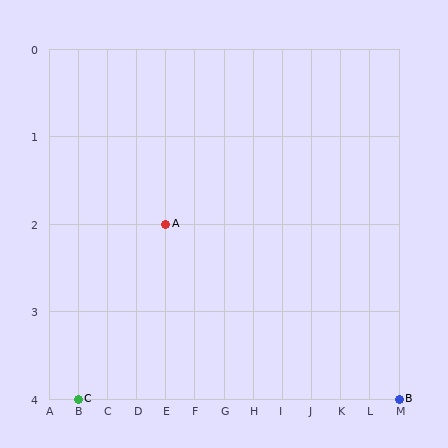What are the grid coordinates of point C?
Point C is at grid coordinates (B, 4).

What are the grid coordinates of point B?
Point B is at grid coordinates (M, 4).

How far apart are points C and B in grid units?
Points C and B are 11 columns apart.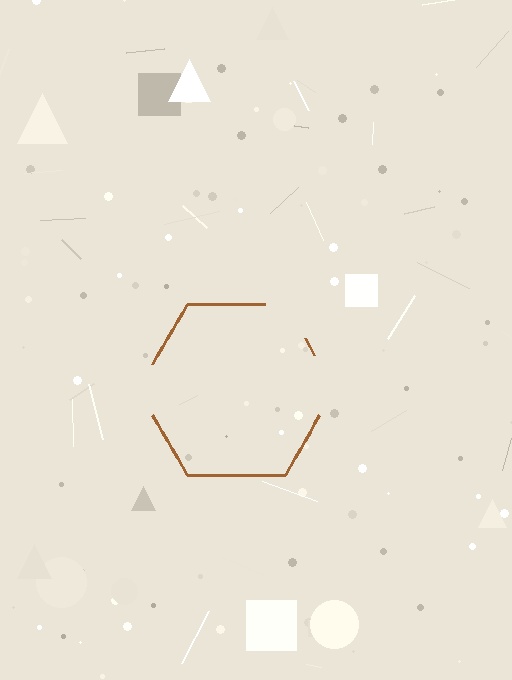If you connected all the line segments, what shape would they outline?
They would outline a hexagon.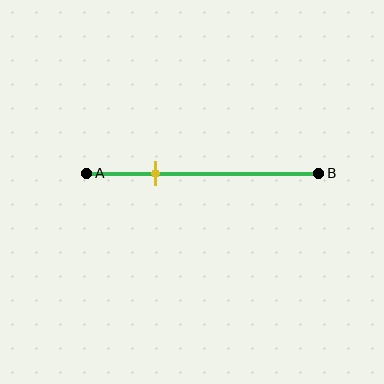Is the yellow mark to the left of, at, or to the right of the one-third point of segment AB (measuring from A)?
The yellow mark is to the left of the one-third point of segment AB.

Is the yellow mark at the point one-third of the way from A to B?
No, the mark is at about 30% from A, not at the 33% one-third point.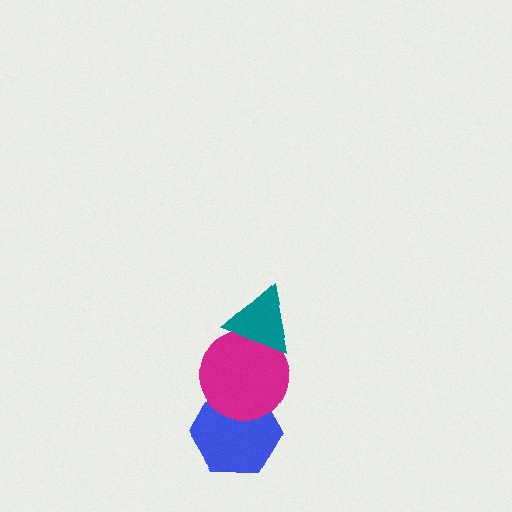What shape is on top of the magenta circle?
The teal triangle is on top of the magenta circle.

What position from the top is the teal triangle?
The teal triangle is 1st from the top.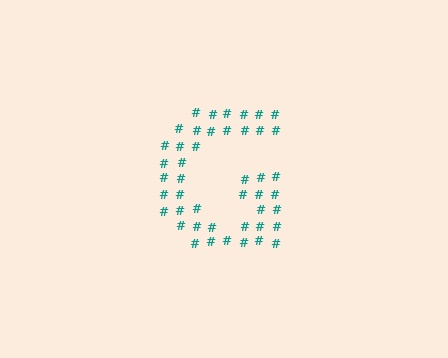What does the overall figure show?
The overall figure shows the letter G.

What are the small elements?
The small elements are hash symbols.